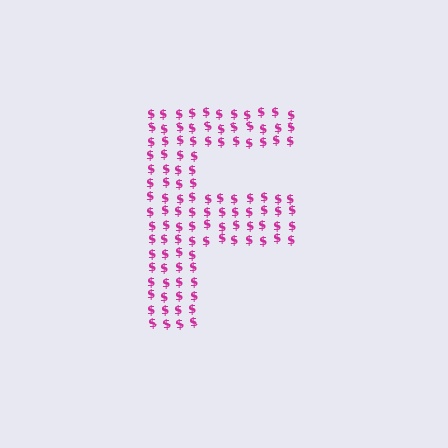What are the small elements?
The small elements are dollar signs.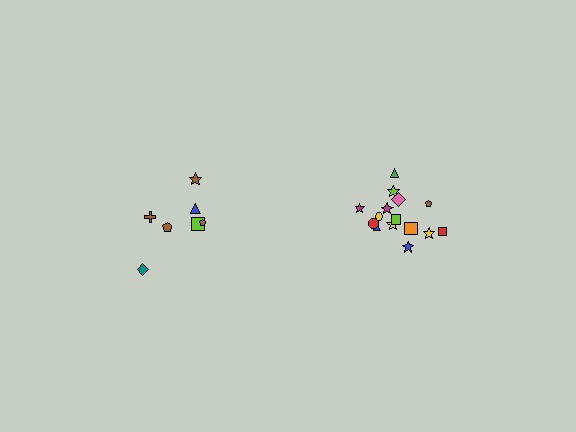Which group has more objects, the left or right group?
The right group.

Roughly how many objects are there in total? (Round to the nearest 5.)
Roughly 20 objects in total.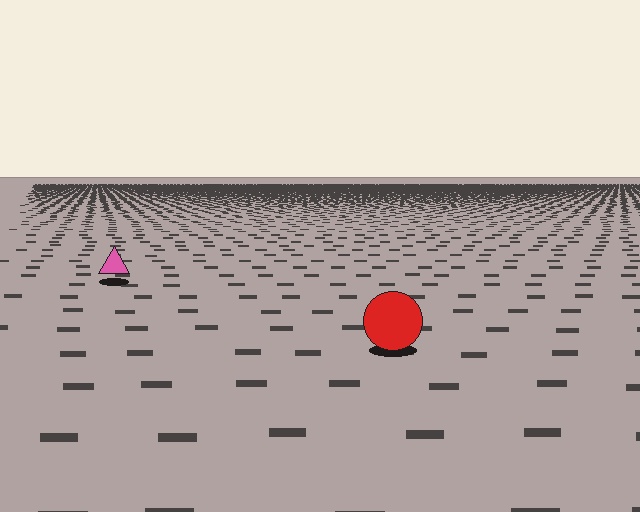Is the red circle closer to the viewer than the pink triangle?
Yes. The red circle is closer — you can tell from the texture gradient: the ground texture is coarser near it.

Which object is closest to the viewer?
The red circle is closest. The texture marks near it are larger and more spread out.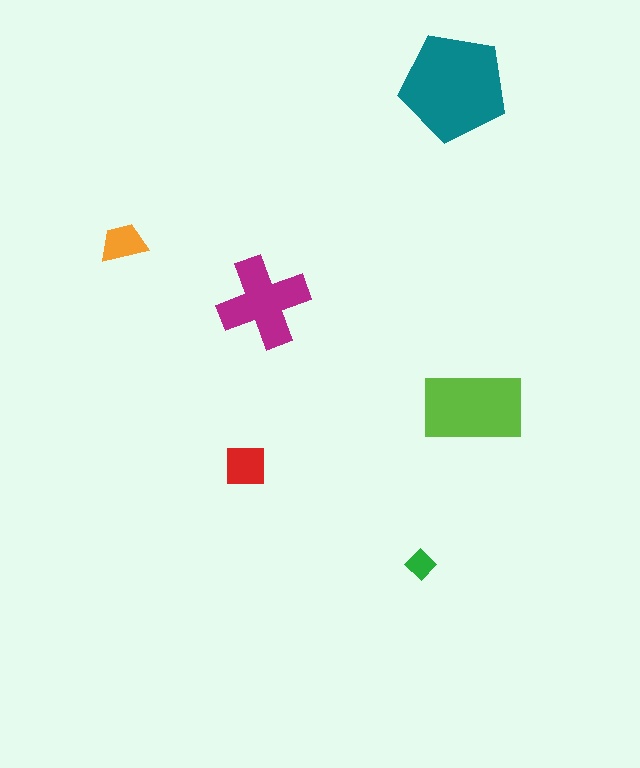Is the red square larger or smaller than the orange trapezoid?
Larger.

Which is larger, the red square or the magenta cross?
The magenta cross.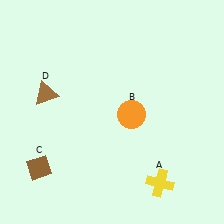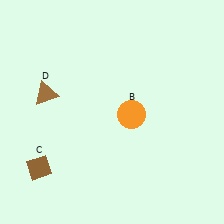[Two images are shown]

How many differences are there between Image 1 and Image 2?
There is 1 difference between the two images.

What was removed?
The yellow cross (A) was removed in Image 2.